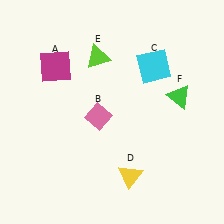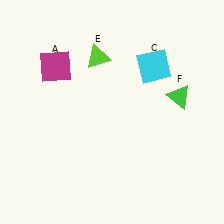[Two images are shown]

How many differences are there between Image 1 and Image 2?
There are 2 differences between the two images.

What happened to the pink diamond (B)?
The pink diamond (B) was removed in Image 2. It was in the bottom-left area of Image 1.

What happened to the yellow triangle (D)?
The yellow triangle (D) was removed in Image 2. It was in the bottom-right area of Image 1.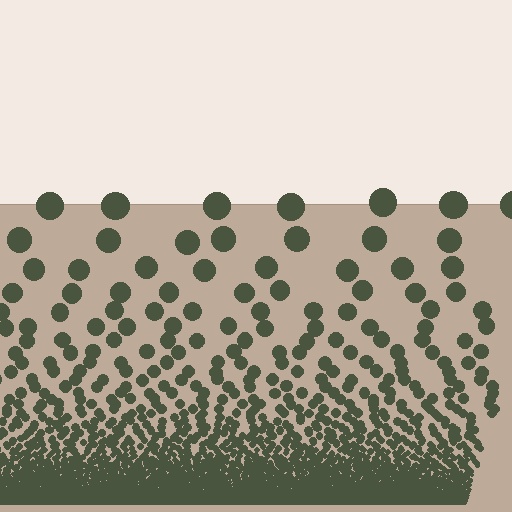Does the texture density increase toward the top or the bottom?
Density increases toward the bottom.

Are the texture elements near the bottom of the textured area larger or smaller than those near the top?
Smaller. The gradient is inverted — elements near the bottom are smaller and denser.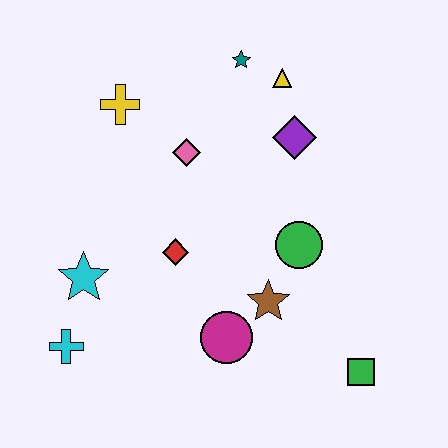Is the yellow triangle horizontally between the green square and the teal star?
Yes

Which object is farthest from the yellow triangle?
The cyan cross is farthest from the yellow triangle.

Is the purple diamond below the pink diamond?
No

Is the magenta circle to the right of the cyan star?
Yes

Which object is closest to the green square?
The brown star is closest to the green square.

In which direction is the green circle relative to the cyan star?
The green circle is to the right of the cyan star.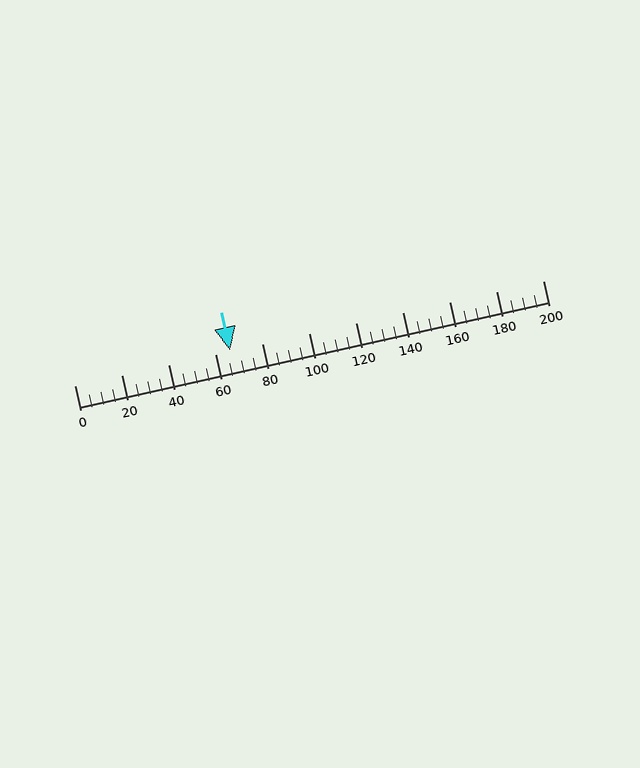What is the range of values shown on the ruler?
The ruler shows values from 0 to 200.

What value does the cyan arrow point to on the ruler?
The cyan arrow points to approximately 66.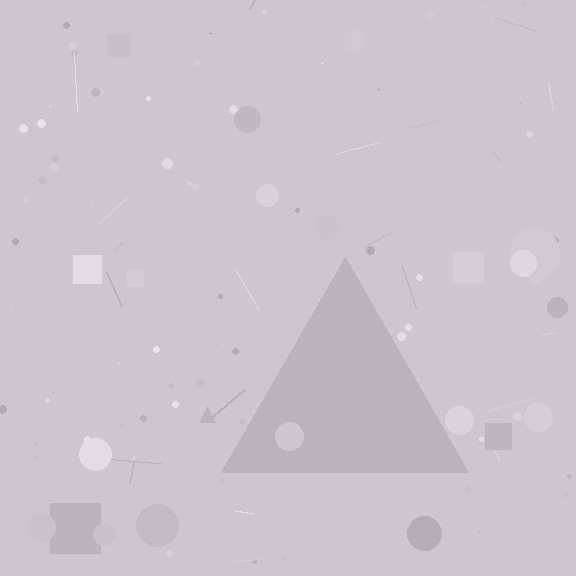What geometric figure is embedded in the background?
A triangle is embedded in the background.